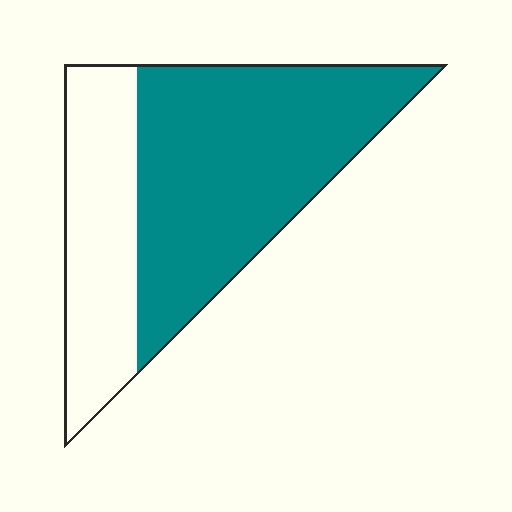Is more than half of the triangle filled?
Yes.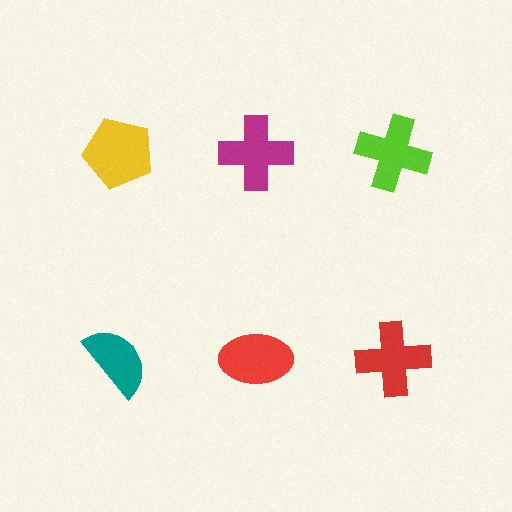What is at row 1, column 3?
A lime cross.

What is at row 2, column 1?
A teal semicircle.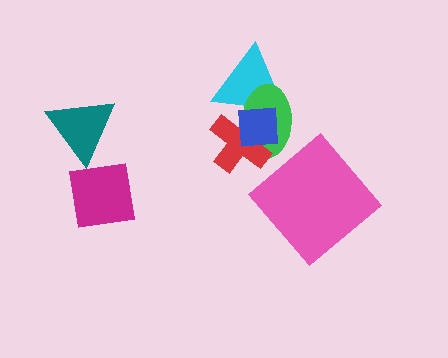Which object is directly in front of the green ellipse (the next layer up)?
The red cross is directly in front of the green ellipse.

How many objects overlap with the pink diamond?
0 objects overlap with the pink diamond.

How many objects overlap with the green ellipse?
3 objects overlap with the green ellipse.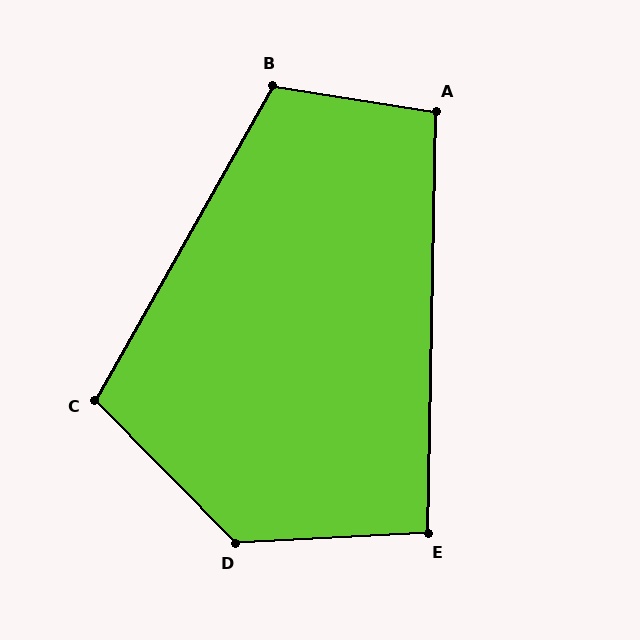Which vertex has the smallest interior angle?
E, at approximately 94 degrees.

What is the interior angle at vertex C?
Approximately 106 degrees (obtuse).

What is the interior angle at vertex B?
Approximately 111 degrees (obtuse).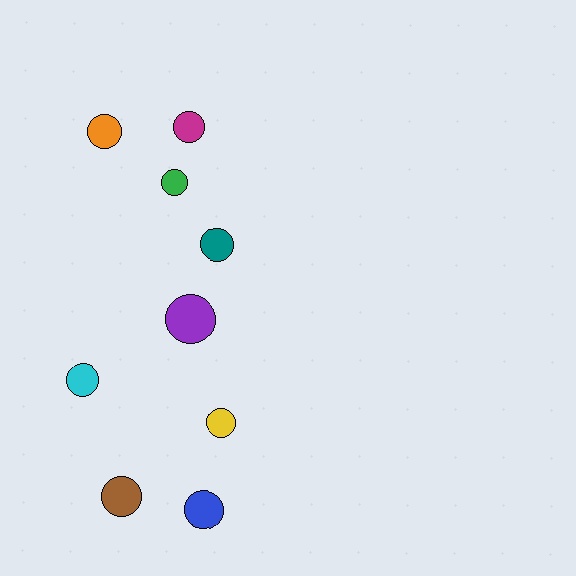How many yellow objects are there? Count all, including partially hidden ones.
There is 1 yellow object.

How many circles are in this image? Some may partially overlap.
There are 9 circles.